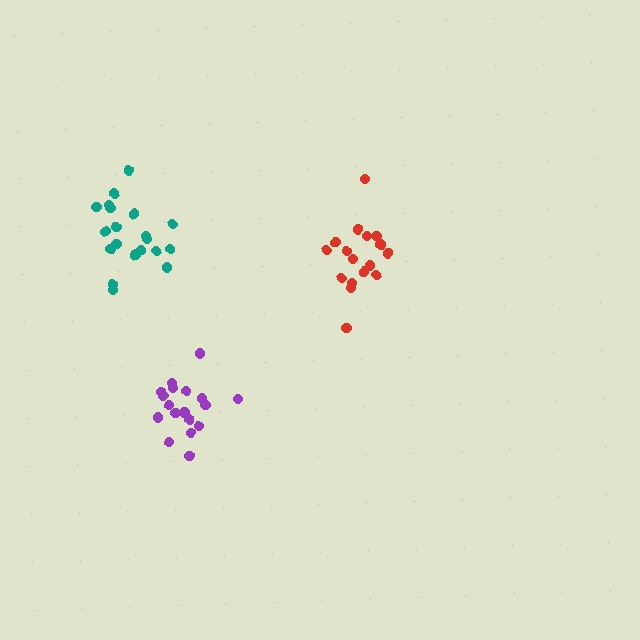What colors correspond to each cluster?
The clusters are colored: red, purple, teal.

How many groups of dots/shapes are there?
There are 3 groups.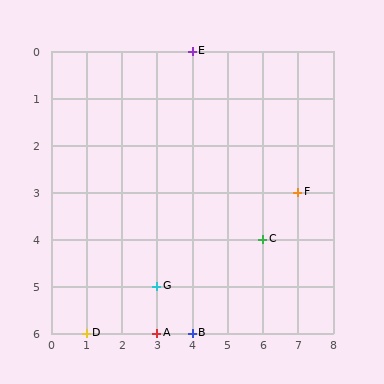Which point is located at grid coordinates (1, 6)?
Point D is at (1, 6).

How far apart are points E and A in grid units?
Points E and A are 1 column and 6 rows apart (about 6.1 grid units diagonally).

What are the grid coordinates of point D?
Point D is at grid coordinates (1, 6).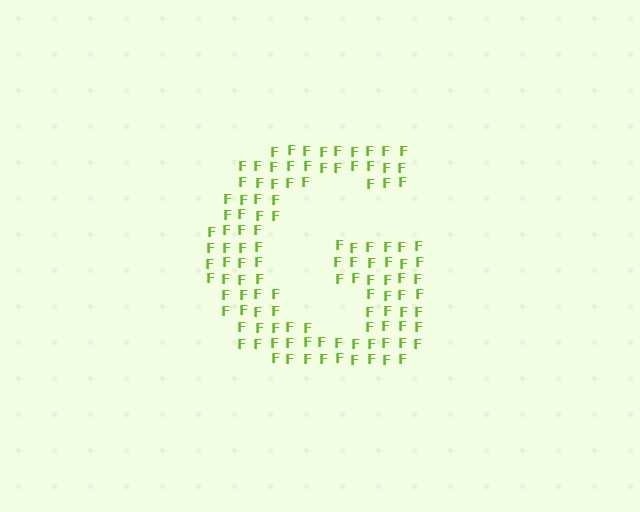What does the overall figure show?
The overall figure shows the letter G.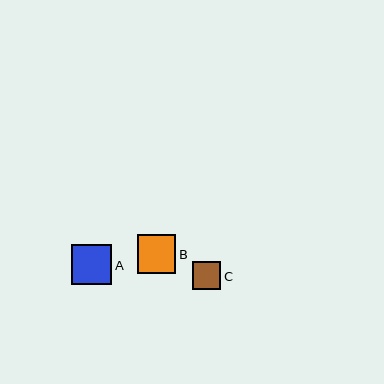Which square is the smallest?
Square C is the smallest with a size of approximately 29 pixels.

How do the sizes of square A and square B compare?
Square A and square B are approximately the same size.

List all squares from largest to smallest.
From largest to smallest: A, B, C.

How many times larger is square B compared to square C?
Square B is approximately 1.3 times the size of square C.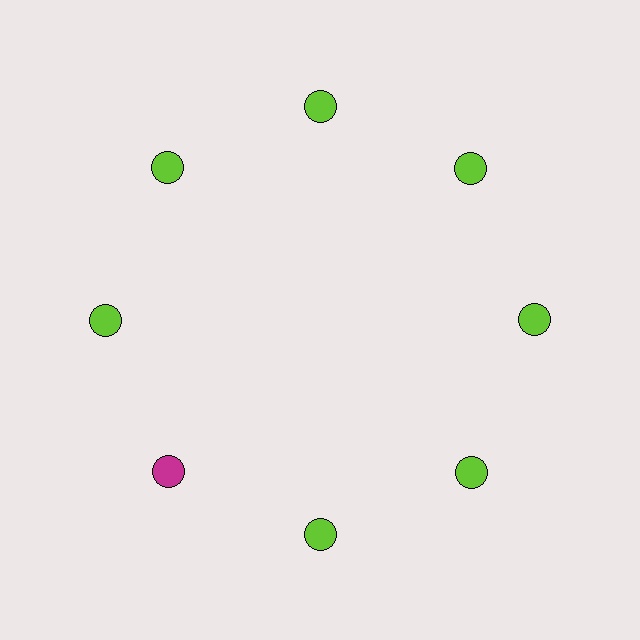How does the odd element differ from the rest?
It has a different color: magenta instead of lime.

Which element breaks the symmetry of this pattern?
The magenta circle at roughly the 8 o'clock position breaks the symmetry. All other shapes are lime circles.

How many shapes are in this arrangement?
There are 8 shapes arranged in a ring pattern.